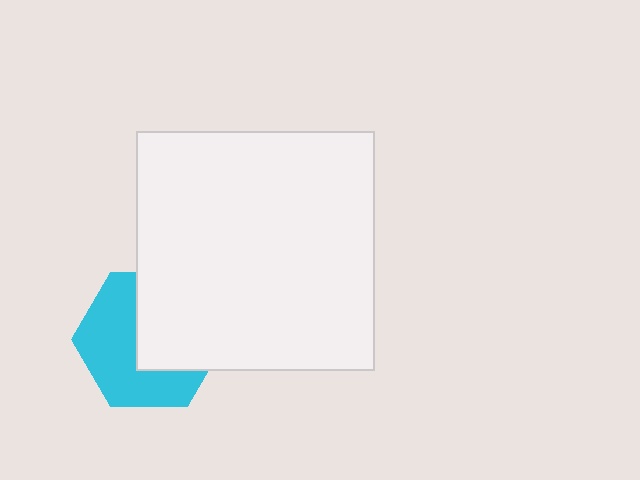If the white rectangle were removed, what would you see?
You would see the complete cyan hexagon.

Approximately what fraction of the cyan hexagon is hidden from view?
Roughly 47% of the cyan hexagon is hidden behind the white rectangle.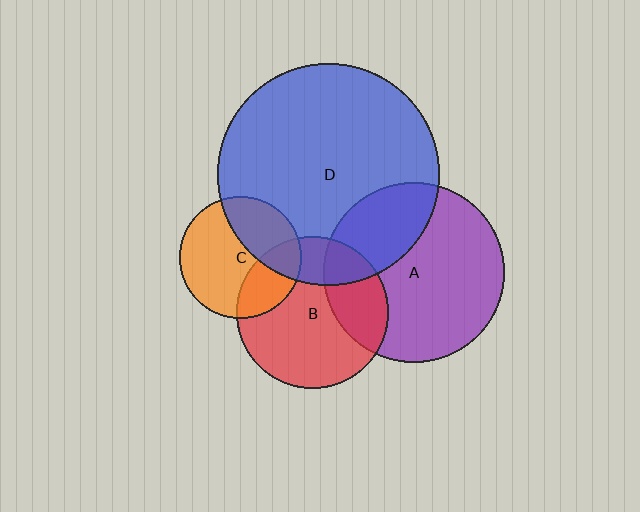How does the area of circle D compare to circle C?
Approximately 3.3 times.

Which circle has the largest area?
Circle D (blue).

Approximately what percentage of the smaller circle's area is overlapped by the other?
Approximately 30%.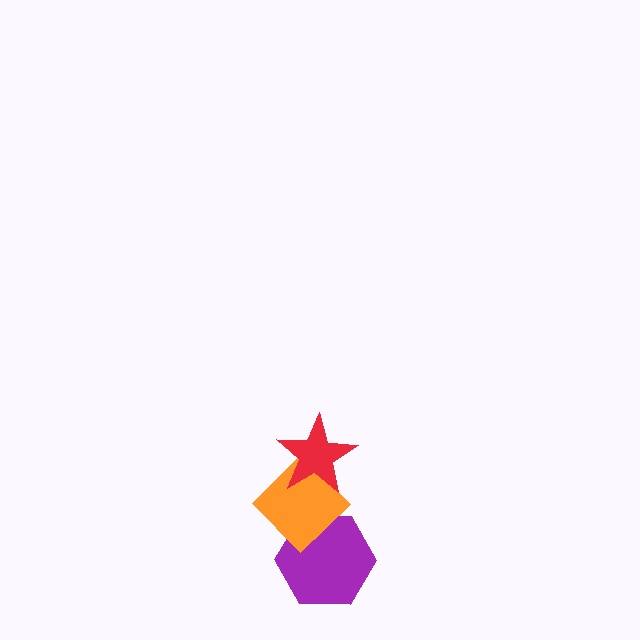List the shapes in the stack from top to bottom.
From top to bottom: the red star, the orange diamond, the purple hexagon.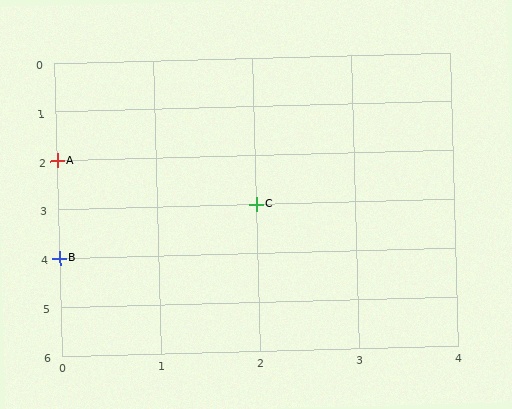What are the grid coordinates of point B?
Point B is at grid coordinates (0, 4).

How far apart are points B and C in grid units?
Points B and C are 2 columns and 1 row apart (about 2.2 grid units diagonally).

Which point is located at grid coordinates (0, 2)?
Point A is at (0, 2).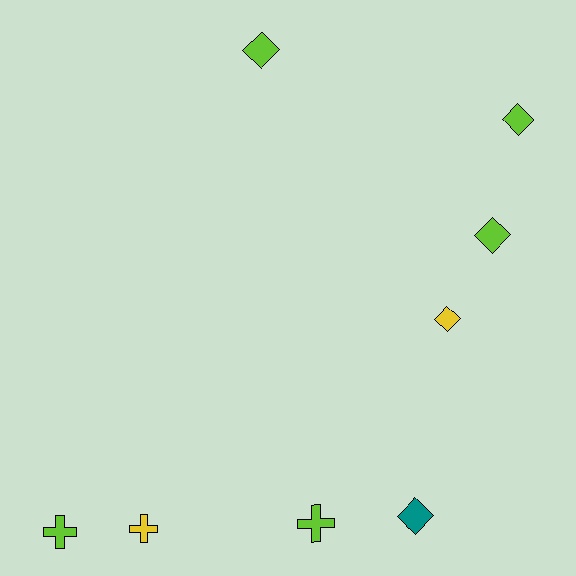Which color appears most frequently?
Lime, with 5 objects.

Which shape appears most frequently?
Diamond, with 5 objects.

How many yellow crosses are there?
There is 1 yellow cross.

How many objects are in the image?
There are 8 objects.